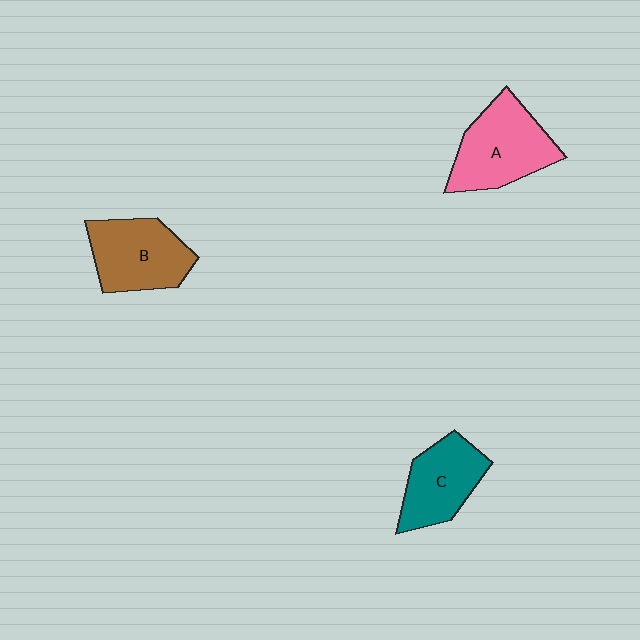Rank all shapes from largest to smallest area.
From largest to smallest: A (pink), B (brown), C (teal).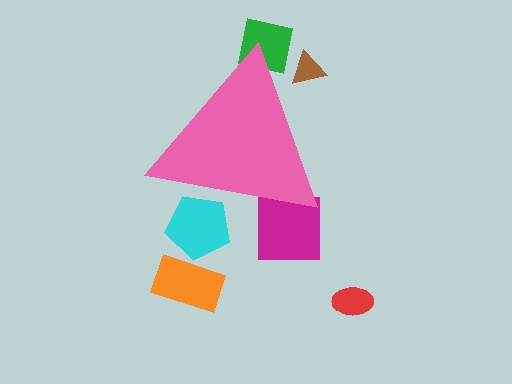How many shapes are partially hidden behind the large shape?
4 shapes are partially hidden.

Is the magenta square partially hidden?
Yes, the magenta square is partially hidden behind the pink triangle.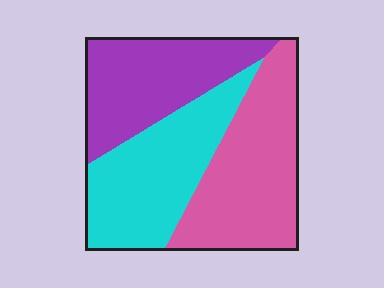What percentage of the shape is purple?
Purple takes up about one third (1/3) of the shape.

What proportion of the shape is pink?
Pink covers 37% of the shape.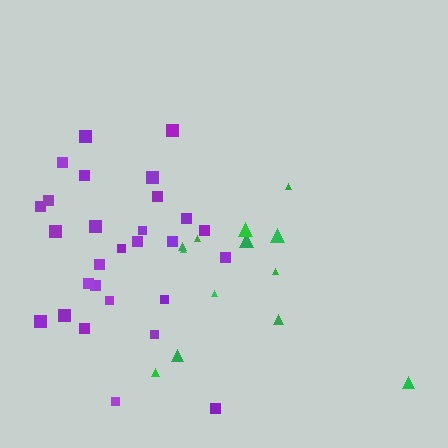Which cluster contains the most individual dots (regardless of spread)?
Purple (29).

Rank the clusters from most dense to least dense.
purple, green.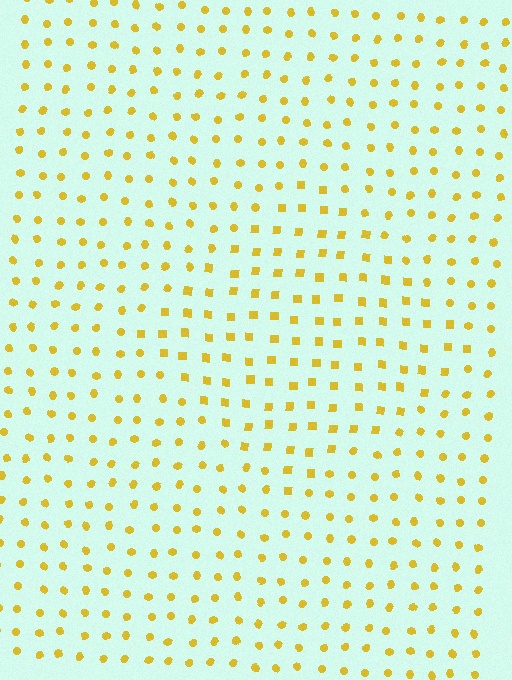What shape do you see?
I see a diamond.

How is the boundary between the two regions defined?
The boundary is defined by a change in element shape: squares inside vs. circles outside. All elements share the same color and spacing.